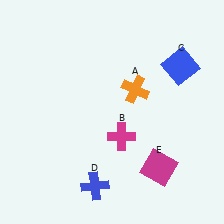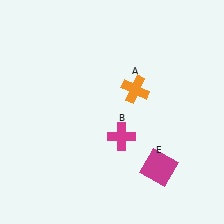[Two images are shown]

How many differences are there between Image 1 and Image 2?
There are 2 differences between the two images.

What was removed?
The blue square (C), the blue cross (D) were removed in Image 2.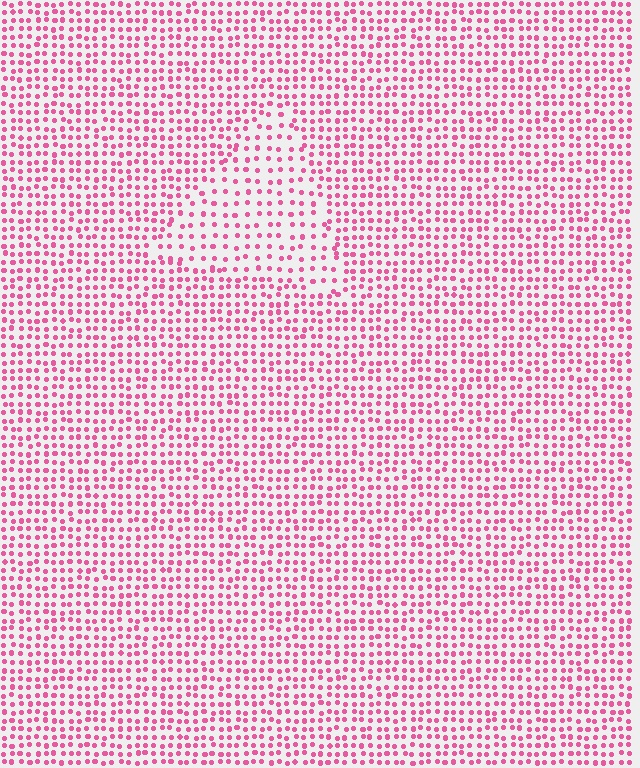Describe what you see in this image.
The image contains small pink elements arranged at two different densities. A triangle-shaped region is visible where the elements are less densely packed than the surrounding area.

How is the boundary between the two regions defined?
The boundary is defined by a change in element density (approximately 1.7x ratio). All elements are the same color, size, and shape.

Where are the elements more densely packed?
The elements are more densely packed outside the triangle boundary.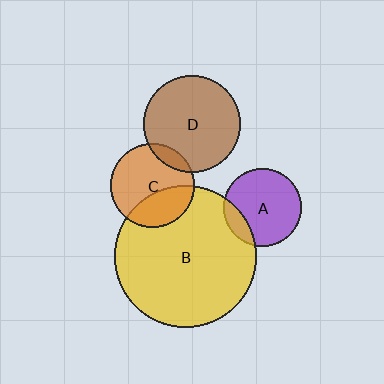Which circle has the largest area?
Circle B (yellow).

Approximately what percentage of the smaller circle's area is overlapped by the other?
Approximately 35%.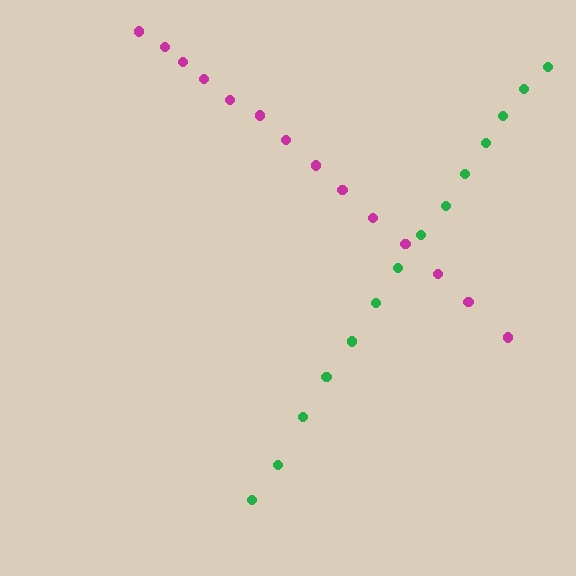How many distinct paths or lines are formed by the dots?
There are 2 distinct paths.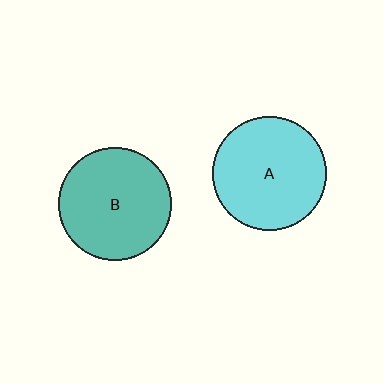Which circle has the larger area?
Circle A (cyan).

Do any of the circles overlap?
No, none of the circles overlap.